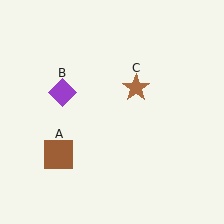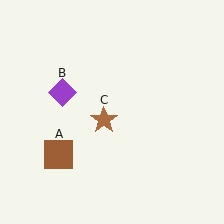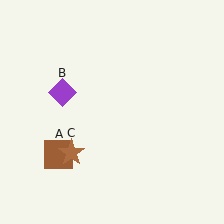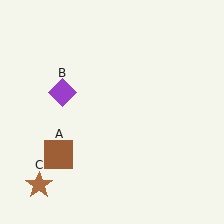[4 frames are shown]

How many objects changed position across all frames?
1 object changed position: brown star (object C).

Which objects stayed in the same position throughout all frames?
Brown square (object A) and purple diamond (object B) remained stationary.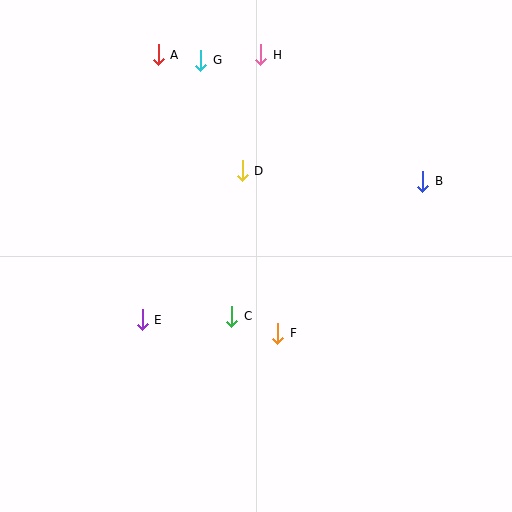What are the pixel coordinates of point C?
Point C is at (232, 316).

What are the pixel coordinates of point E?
Point E is at (142, 320).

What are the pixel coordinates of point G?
Point G is at (201, 60).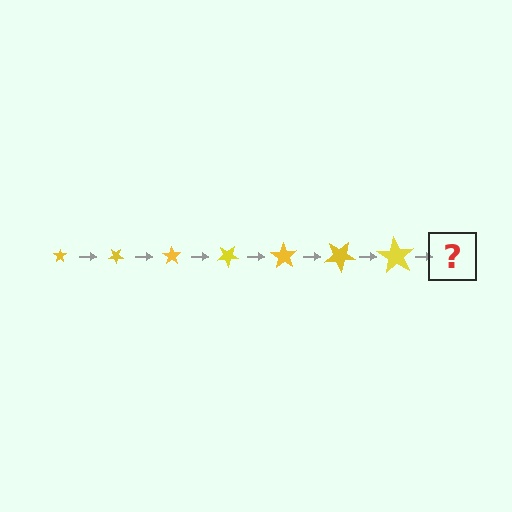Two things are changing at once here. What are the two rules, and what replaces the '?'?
The two rules are that the star grows larger each step and it rotates 35 degrees each step. The '?' should be a star, larger than the previous one and rotated 245 degrees from the start.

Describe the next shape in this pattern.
It should be a star, larger than the previous one and rotated 245 degrees from the start.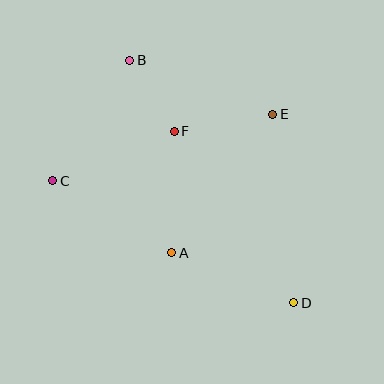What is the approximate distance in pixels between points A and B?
The distance between A and B is approximately 197 pixels.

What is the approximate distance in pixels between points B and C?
The distance between B and C is approximately 143 pixels.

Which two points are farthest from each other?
Points B and D are farthest from each other.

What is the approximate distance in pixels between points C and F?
The distance between C and F is approximately 131 pixels.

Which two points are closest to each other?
Points B and F are closest to each other.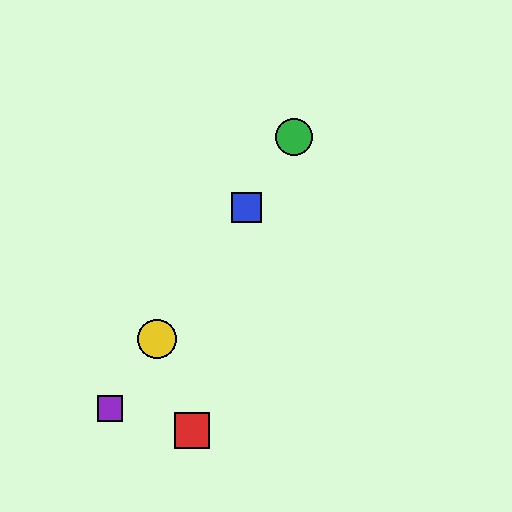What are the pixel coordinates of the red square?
The red square is at (192, 430).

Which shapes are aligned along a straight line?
The blue square, the green circle, the yellow circle, the purple square are aligned along a straight line.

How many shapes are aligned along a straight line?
4 shapes (the blue square, the green circle, the yellow circle, the purple square) are aligned along a straight line.